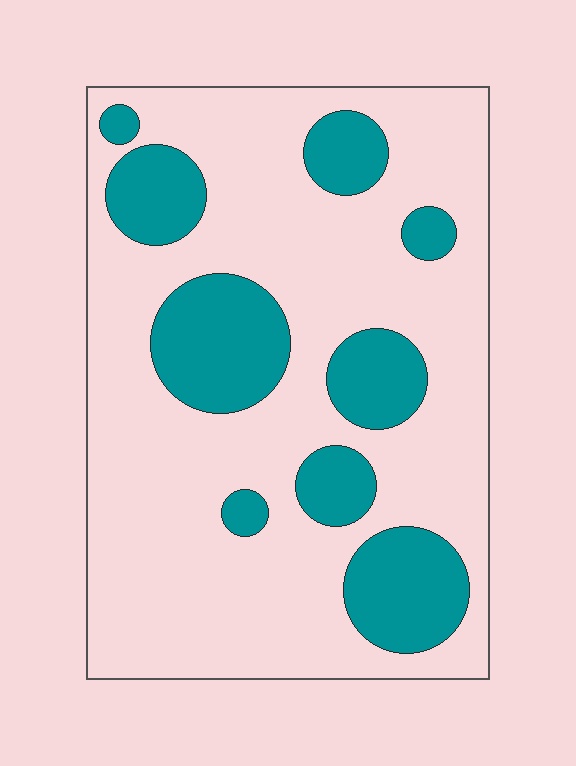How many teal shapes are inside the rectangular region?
9.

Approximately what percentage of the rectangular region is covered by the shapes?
Approximately 25%.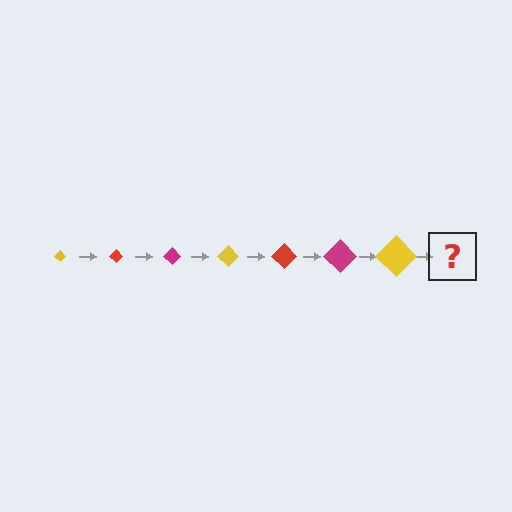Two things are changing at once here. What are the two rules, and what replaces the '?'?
The two rules are that the diamond grows larger each step and the color cycles through yellow, red, and magenta. The '?' should be a red diamond, larger than the previous one.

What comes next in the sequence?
The next element should be a red diamond, larger than the previous one.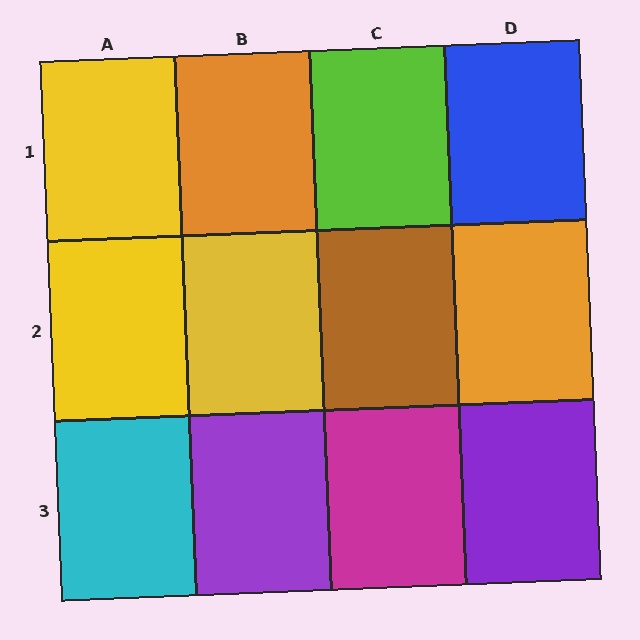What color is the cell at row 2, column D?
Orange.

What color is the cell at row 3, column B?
Purple.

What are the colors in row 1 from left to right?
Yellow, orange, lime, blue.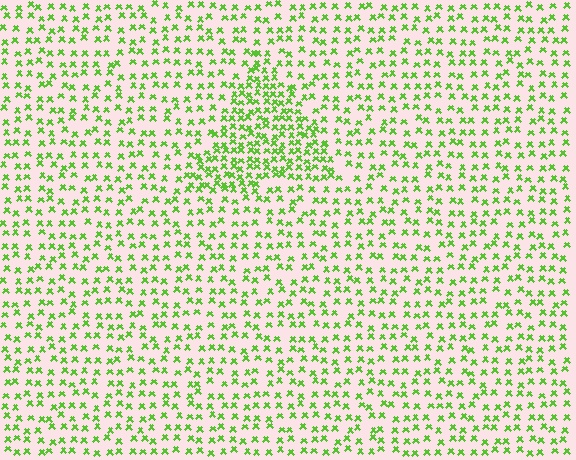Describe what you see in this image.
The image contains small lime elements arranged at two different densities. A triangle-shaped region is visible where the elements are more densely packed than the surrounding area.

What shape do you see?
I see a triangle.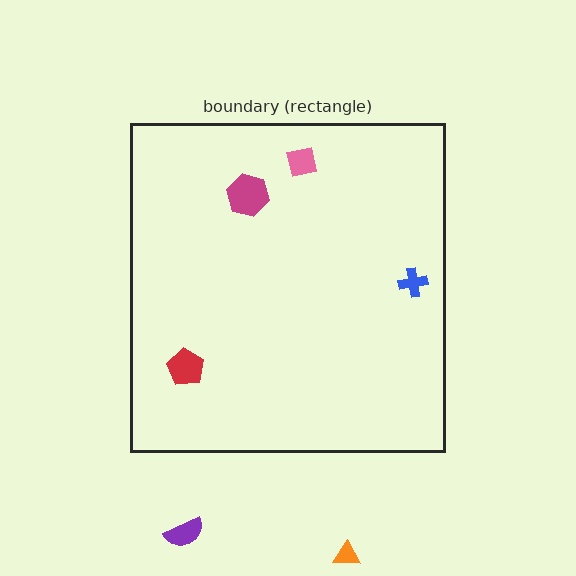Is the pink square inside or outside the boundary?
Inside.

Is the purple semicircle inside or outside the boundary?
Outside.